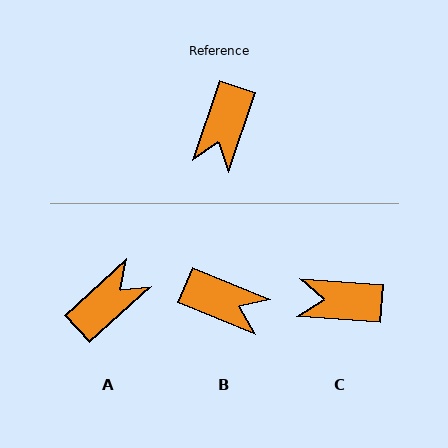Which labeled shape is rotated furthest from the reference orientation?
A, about 151 degrees away.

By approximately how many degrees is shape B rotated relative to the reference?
Approximately 86 degrees counter-clockwise.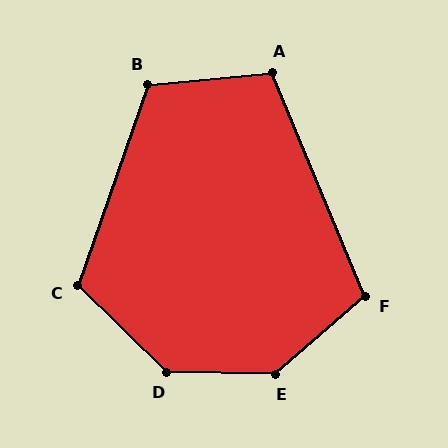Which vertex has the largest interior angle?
E, at approximately 138 degrees.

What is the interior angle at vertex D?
Approximately 137 degrees (obtuse).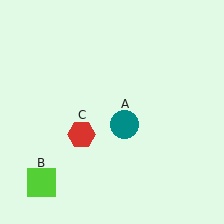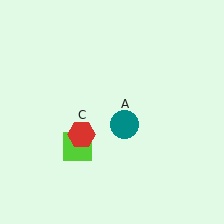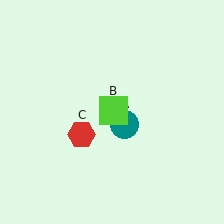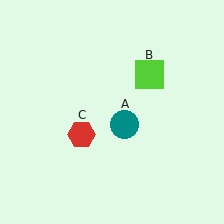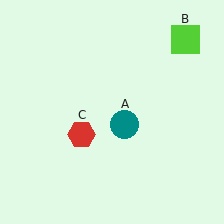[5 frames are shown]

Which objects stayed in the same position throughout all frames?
Teal circle (object A) and red hexagon (object C) remained stationary.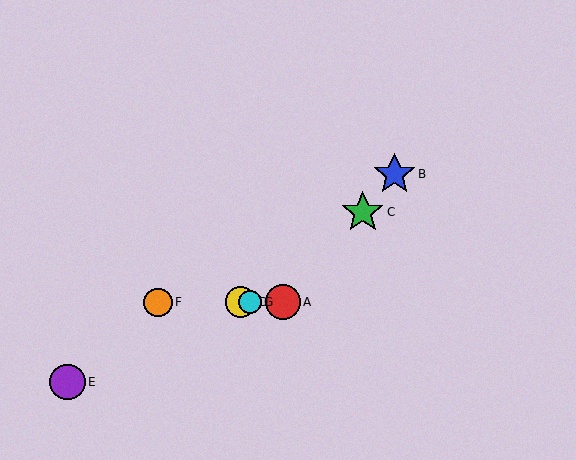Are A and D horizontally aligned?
Yes, both are at y≈302.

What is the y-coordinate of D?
Object D is at y≈302.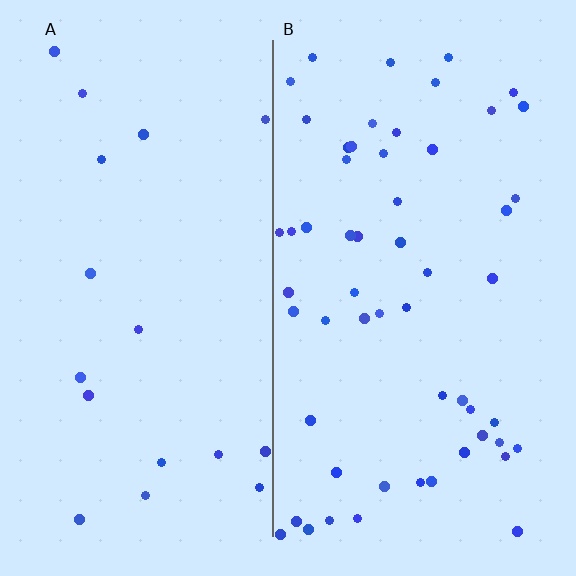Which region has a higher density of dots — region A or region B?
B (the right).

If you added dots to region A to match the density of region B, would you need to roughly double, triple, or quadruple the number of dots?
Approximately triple.